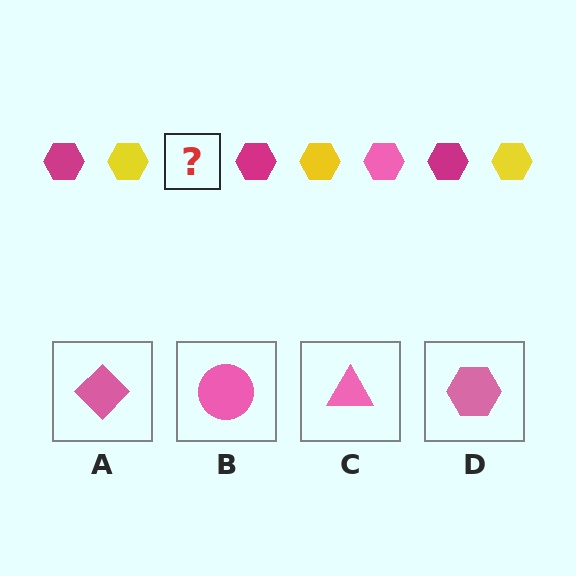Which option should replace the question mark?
Option D.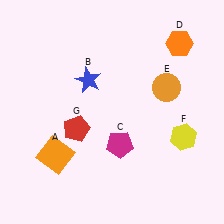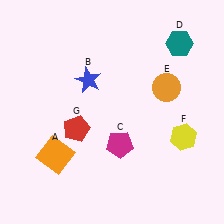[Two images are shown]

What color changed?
The hexagon (D) changed from orange in Image 1 to teal in Image 2.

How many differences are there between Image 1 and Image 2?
There is 1 difference between the two images.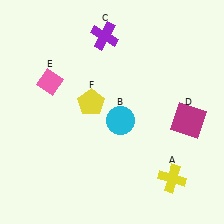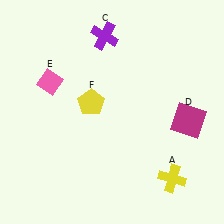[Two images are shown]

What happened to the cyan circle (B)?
The cyan circle (B) was removed in Image 2. It was in the bottom-right area of Image 1.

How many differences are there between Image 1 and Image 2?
There is 1 difference between the two images.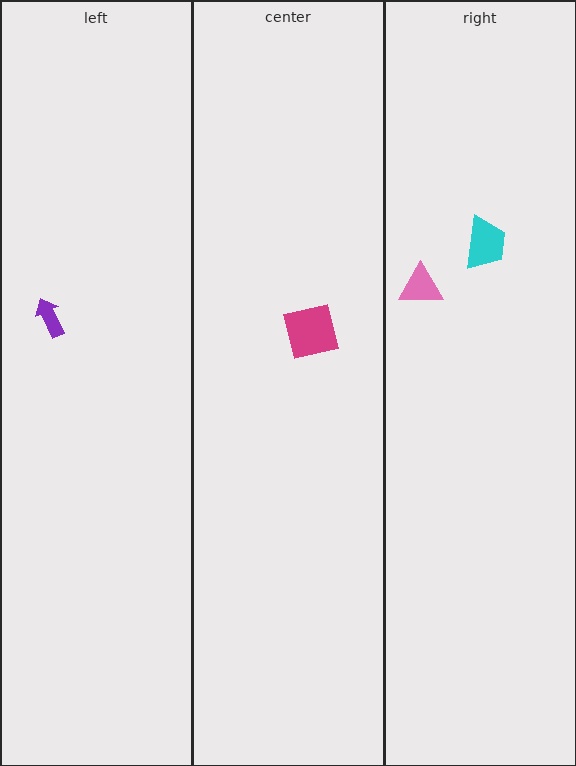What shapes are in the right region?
The cyan trapezoid, the pink triangle.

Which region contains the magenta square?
The center region.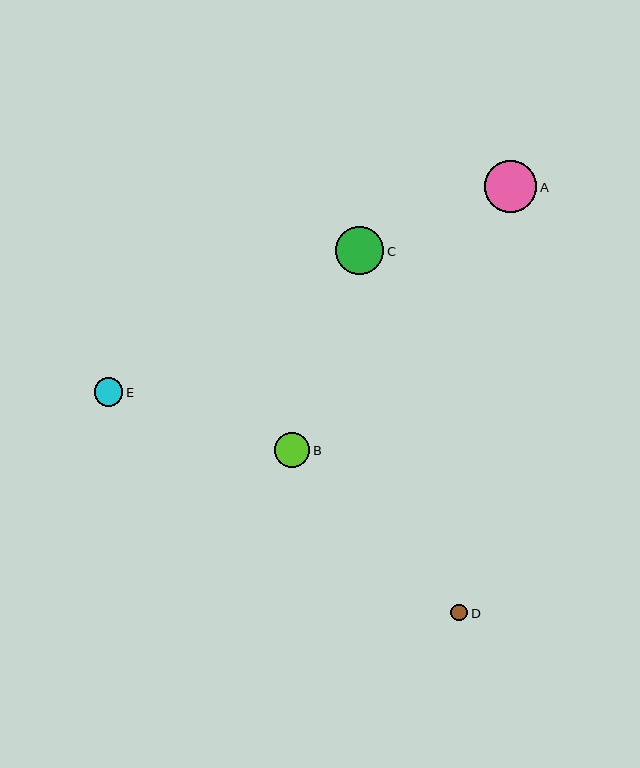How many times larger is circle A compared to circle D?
Circle A is approximately 3.1 times the size of circle D.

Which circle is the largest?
Circle A is the largest with a size of approximately 52 pixels.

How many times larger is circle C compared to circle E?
Circle C is approximately 1.7 times the size of circle E.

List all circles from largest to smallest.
From largest to smallest: A, C, B, E, D.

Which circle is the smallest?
Circle D is the smallest with a size of approximately 17 pixels.